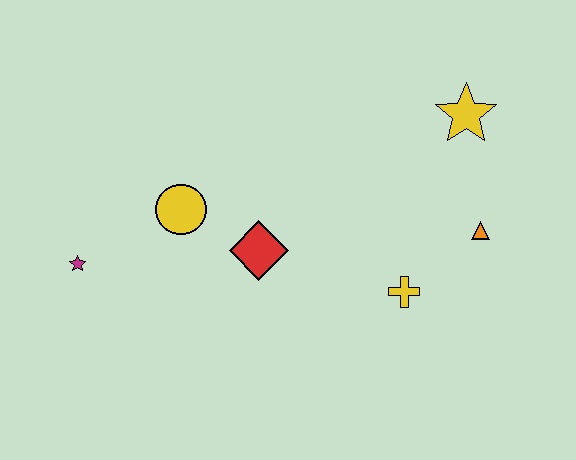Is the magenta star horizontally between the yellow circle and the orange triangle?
No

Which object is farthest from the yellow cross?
The magenta star is farthest from the yellow cross.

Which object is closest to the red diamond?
The yellow circle is closest to the red diamond.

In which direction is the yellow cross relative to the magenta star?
The yellow cross is to the right of the magenta star.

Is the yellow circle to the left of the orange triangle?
Yes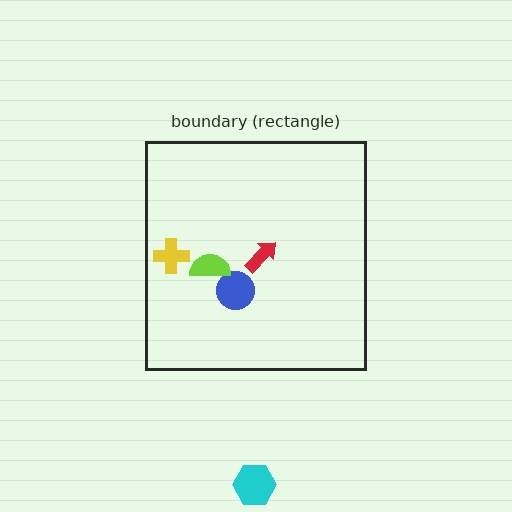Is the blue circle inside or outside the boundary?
Inside.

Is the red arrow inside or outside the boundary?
Inside.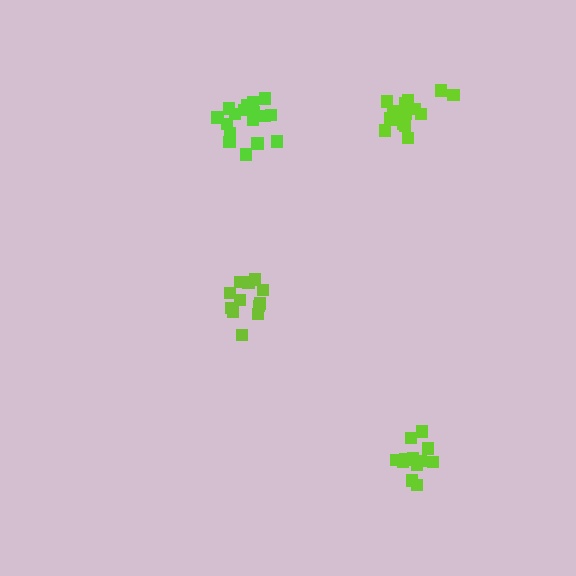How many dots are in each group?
Group 1: 12 dots, Group 2: 17 dots, Group 3: 18 dots, Group 4: 13 dots (60 total).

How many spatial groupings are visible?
There are 4 spatial groupings.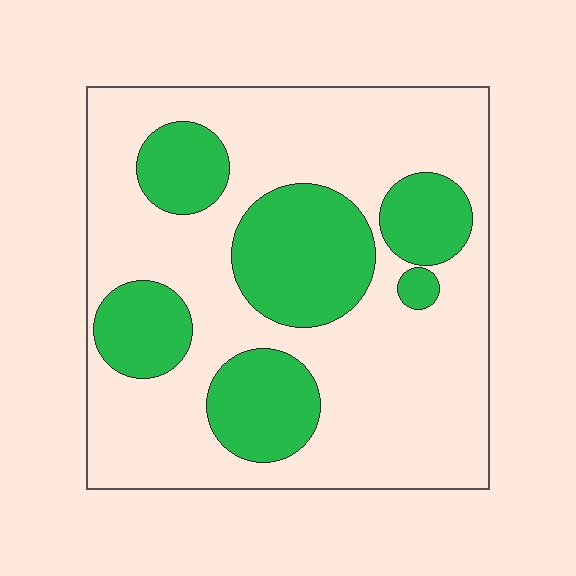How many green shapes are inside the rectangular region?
6.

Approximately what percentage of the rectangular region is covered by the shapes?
Approximately 30%.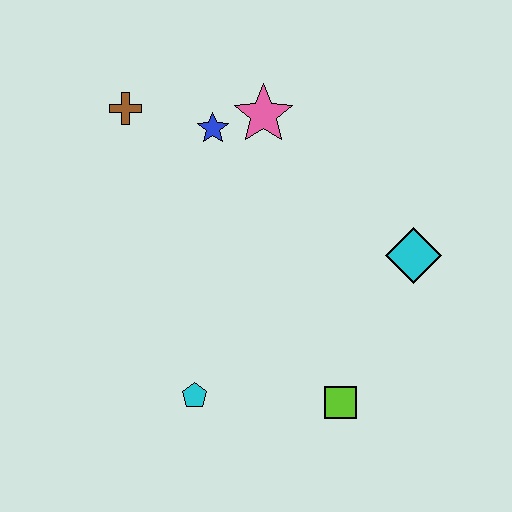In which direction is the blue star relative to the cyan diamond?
The blue star is to the left of the cyan diamond.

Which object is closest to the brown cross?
The blue star is closest to the brown cross.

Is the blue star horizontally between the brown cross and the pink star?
Yes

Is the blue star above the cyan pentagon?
Yes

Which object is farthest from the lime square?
The brown cross is farthest from the lime square.